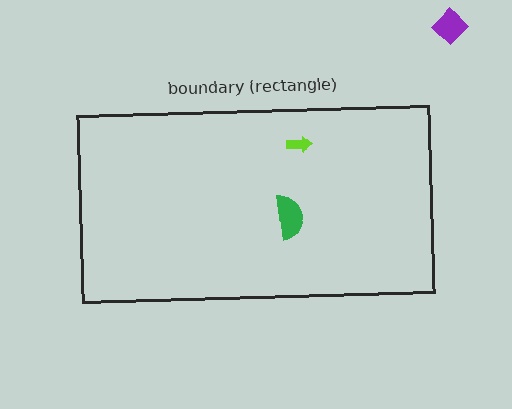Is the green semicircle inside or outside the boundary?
Inside.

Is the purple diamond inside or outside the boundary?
Outside.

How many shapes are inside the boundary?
2 inside, 1 outside.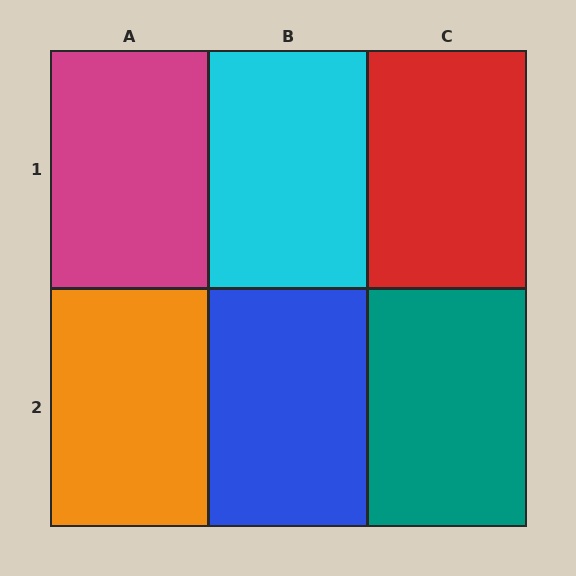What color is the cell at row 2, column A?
Orange.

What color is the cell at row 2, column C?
Teal.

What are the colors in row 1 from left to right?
Magenta, cyan, red.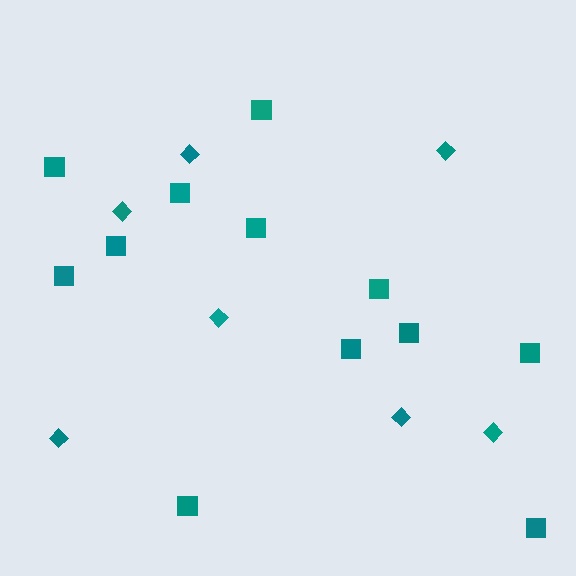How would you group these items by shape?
There are 2 groups: one group of diamonds (7) and one group of squares (12).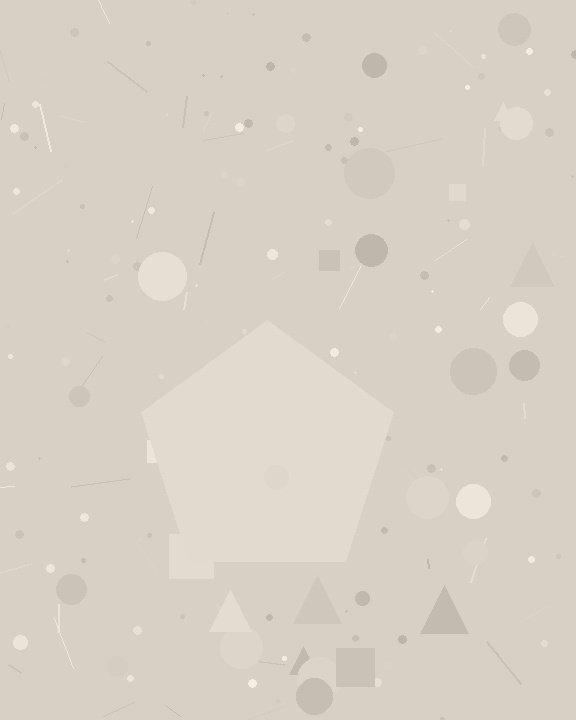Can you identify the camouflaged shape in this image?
The camouflaged shape is a pentagon.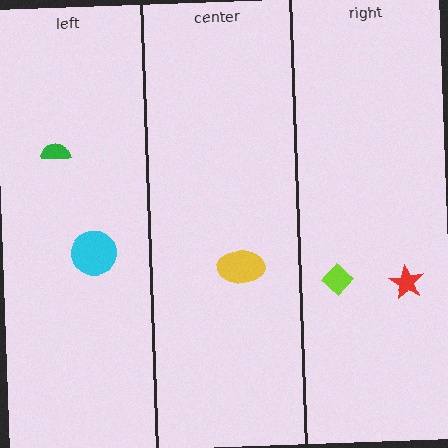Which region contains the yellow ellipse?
The center region.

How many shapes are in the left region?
2.